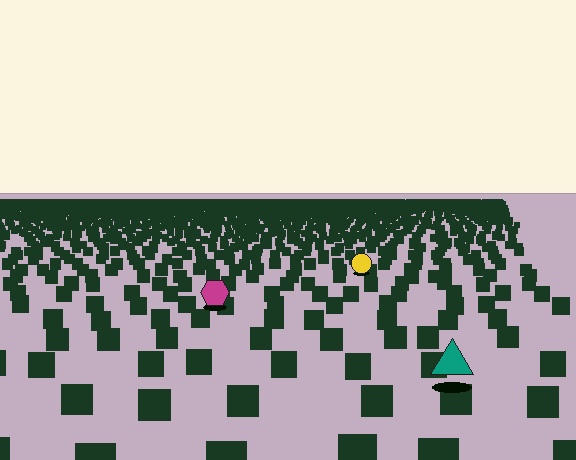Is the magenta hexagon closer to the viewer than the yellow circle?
Yes. The magenta hexagon is closer — you can tell from the texture gradient: the ground texture is coarser near it.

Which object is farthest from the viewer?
The yellow circle is farthest from the viewer. It appears smaller and the ground texture around it is denser.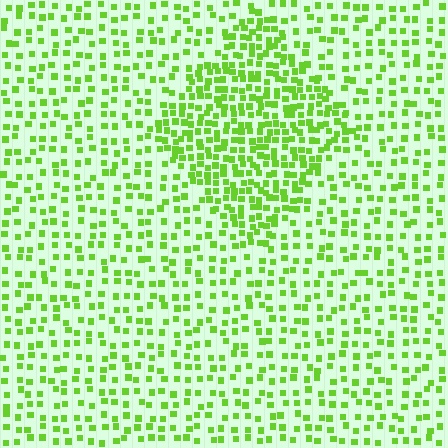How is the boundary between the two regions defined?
The boundary is defined by a change in element density (approximately 2.0x ratio). All elements are the same color, size, and shape.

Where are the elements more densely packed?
The elements are more densely packed inside the diamond boundary.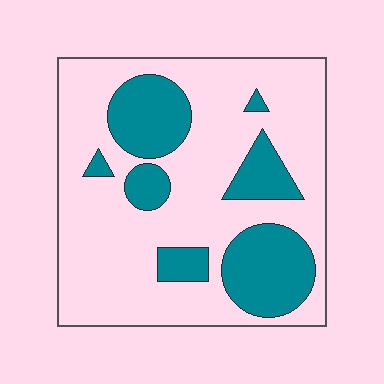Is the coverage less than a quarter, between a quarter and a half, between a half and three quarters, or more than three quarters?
Between a quarter and a half.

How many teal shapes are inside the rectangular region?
7.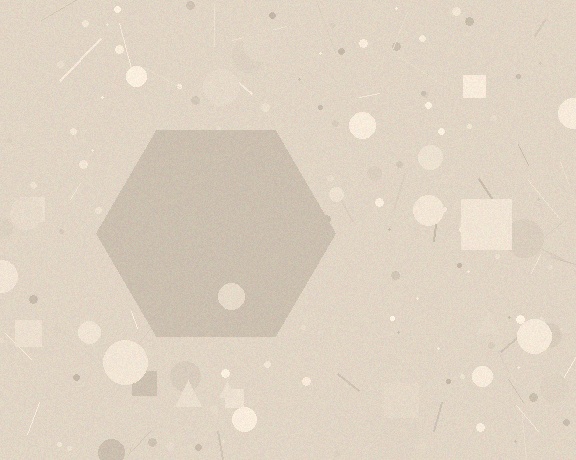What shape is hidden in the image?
A hexagon is hidden in the image.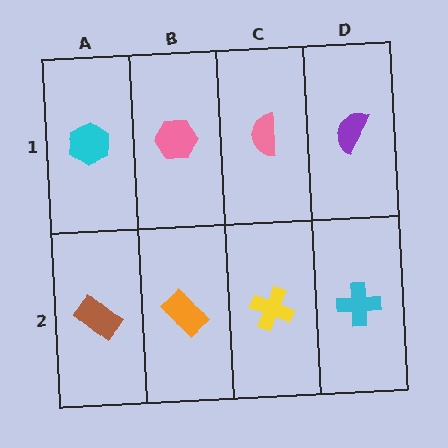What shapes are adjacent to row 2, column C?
A pink semicircle (row 1, column C), an orange rectangle (row 2, column B), a cyan cross (row 2, column D).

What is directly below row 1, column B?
An orange rectangle.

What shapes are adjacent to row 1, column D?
A cyan cross (row 2, column D), a pink semicircle (row 1, column C).